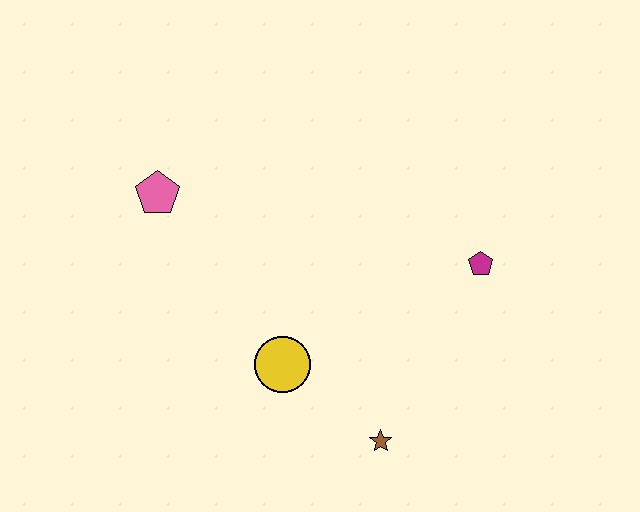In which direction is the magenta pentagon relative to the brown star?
The magenta pentagon is above the brown star.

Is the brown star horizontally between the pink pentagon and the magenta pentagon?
Yes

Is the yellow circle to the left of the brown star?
Yes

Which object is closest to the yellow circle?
The brown star is closest to the yellow circle.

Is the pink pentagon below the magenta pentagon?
No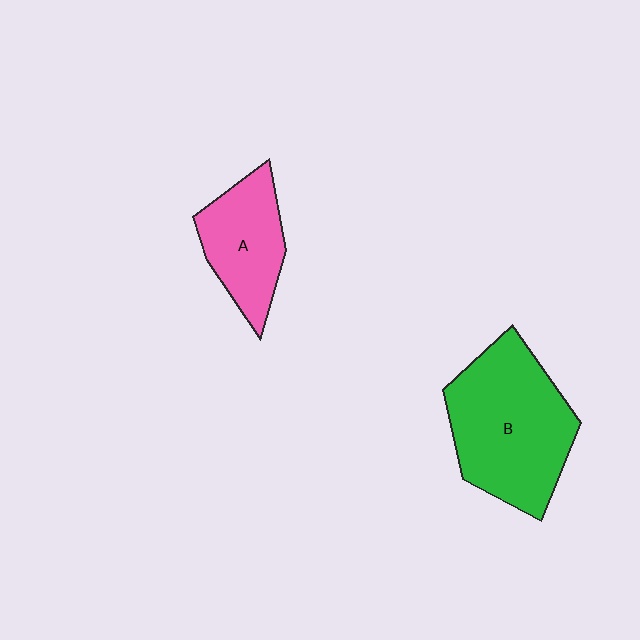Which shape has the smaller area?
Shape A (pink).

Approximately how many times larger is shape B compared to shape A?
Approximately 1.7 times.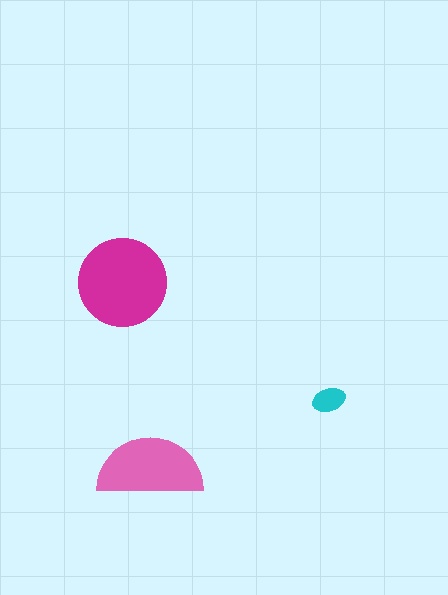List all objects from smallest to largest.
The cyan ellipse, the pink semicircle, the magenta circle.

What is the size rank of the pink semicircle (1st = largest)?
2nd.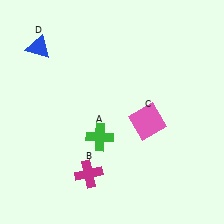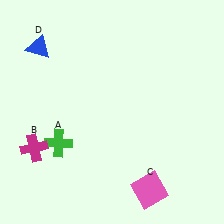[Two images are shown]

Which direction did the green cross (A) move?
The green cross (A) moved left.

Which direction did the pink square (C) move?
The pink square (C) moved down.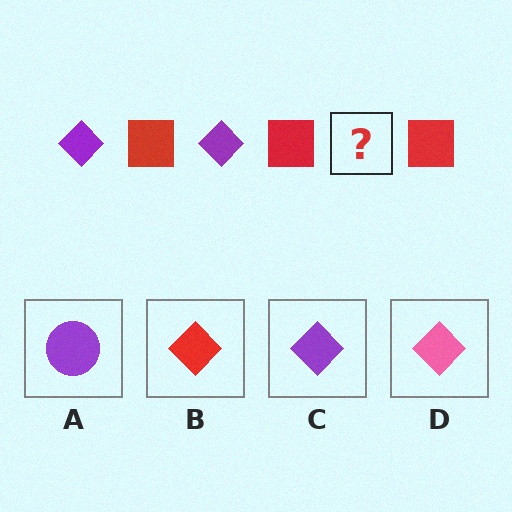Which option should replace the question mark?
Option C.